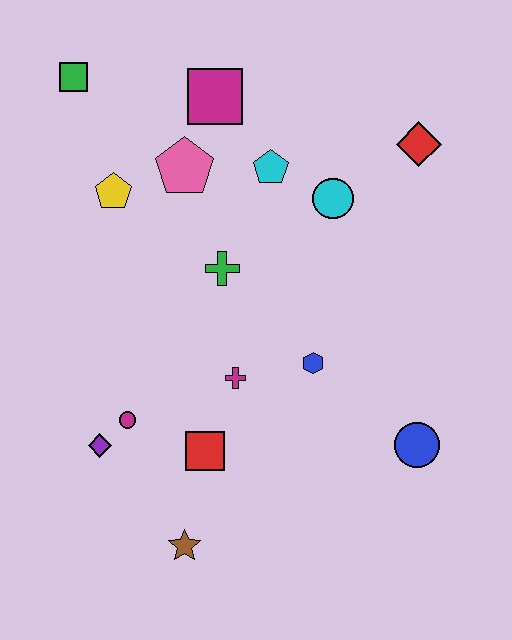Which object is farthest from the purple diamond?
The red diamond is farthest from the purple diamond.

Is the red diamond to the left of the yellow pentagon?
No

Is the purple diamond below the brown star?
No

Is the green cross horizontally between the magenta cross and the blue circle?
No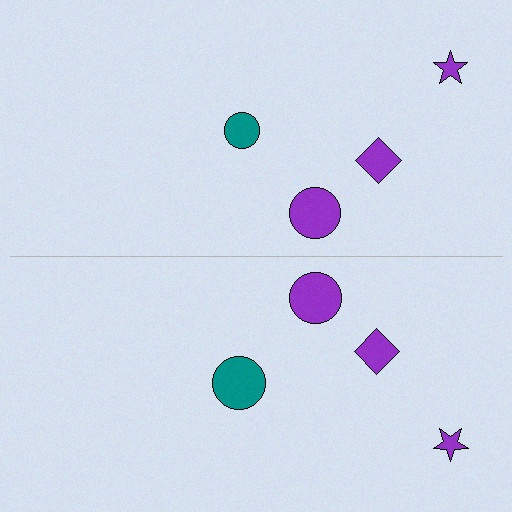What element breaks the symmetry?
The teal circle on the bottom side has a different size than its mirror counterpart.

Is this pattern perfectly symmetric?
No, the pattern is not perfectly symmetric. The teal circle on the bottom side has a different size than its mirror counterpart.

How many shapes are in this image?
There are 8 shapes in this image.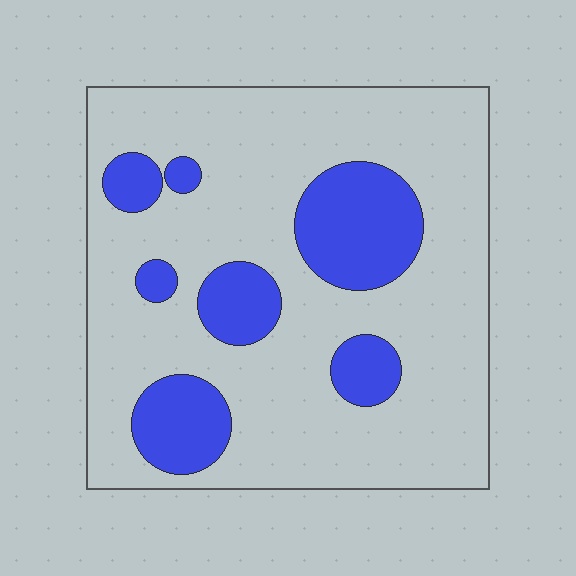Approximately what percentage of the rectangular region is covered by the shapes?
Approximately 20%.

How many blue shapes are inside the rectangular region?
7.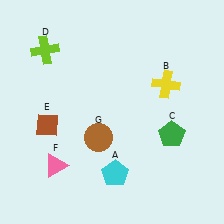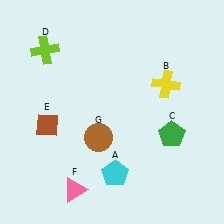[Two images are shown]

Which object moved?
The pink triangle (F) moved down.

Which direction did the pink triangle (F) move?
The pink triangle (F) moved down.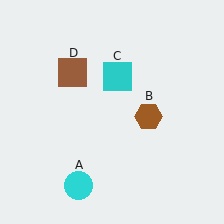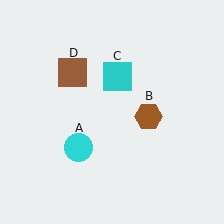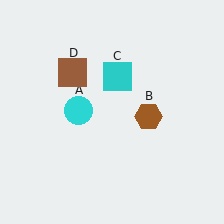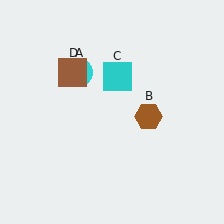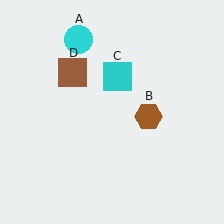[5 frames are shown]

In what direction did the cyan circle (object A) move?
The cyan circle (object A) moved up.